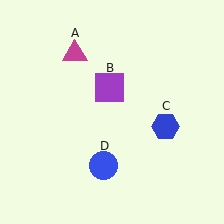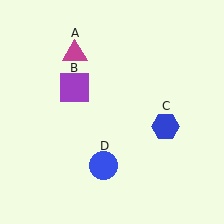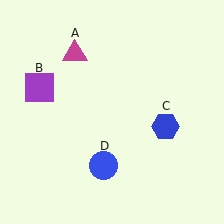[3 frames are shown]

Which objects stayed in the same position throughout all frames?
Magenta triangle (object A) and blue hexagon (object C) and blue circle (object D) remained stationary.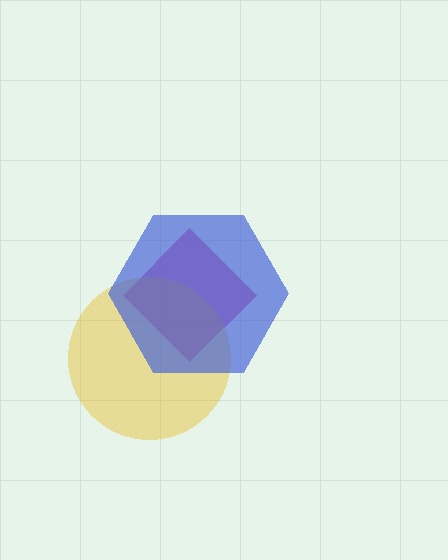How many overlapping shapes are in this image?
There are 3 overlapping shapes in the image.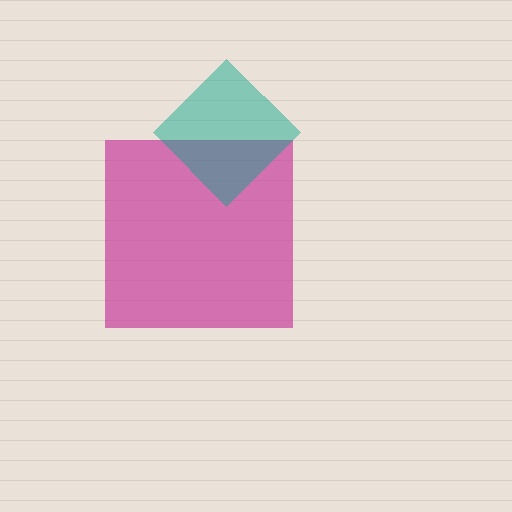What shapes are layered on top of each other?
The layered shapes are: a magenta square, a teal diamond.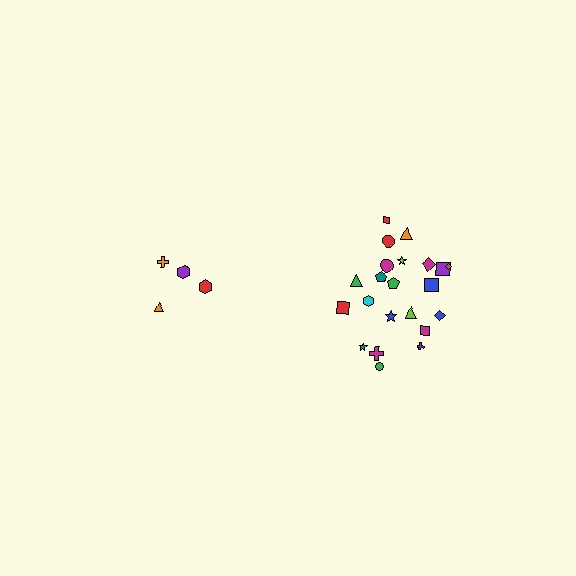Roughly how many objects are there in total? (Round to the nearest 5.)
Roughly 25 objects in total.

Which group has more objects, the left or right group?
The right group.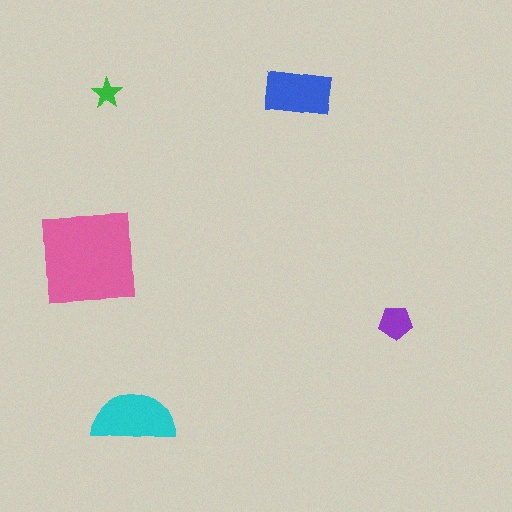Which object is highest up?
The green star is topmost.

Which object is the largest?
The pink square.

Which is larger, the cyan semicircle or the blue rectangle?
The cyan semicircle.